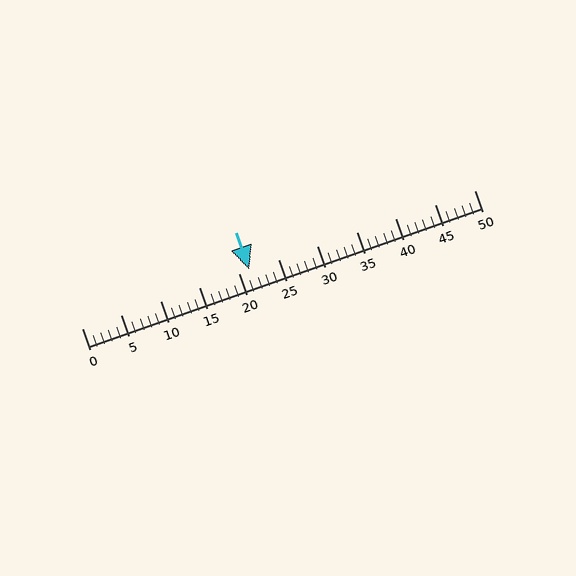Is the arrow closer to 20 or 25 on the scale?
The arrow is closer to 20.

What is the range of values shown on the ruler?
The ruler shows values from 0 to 50.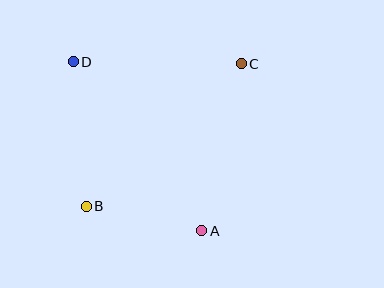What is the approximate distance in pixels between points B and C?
The distance between B and C is approximately 210 pixels.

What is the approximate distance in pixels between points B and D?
The distance between B and D is approximately 145 pixels.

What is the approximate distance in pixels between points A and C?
The distance between A and C is approximately 172 pixels.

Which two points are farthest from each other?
Points A and D are farthest from each other.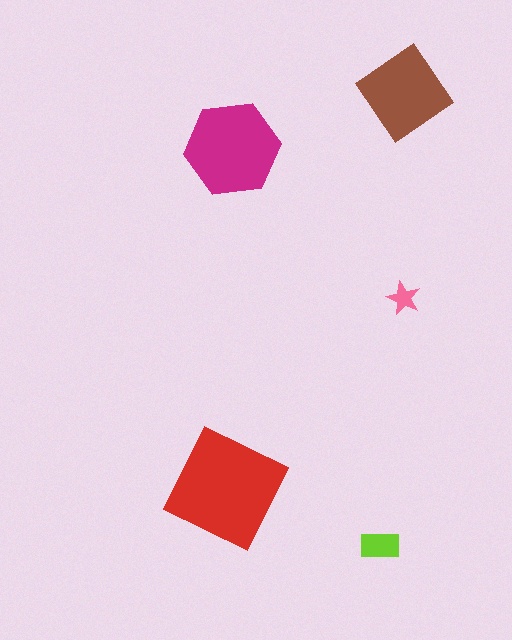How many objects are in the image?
There are 5 objects in the image.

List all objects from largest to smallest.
The red square, the magenta hexagon, the brown diamond, the lime rectangle, the pink star.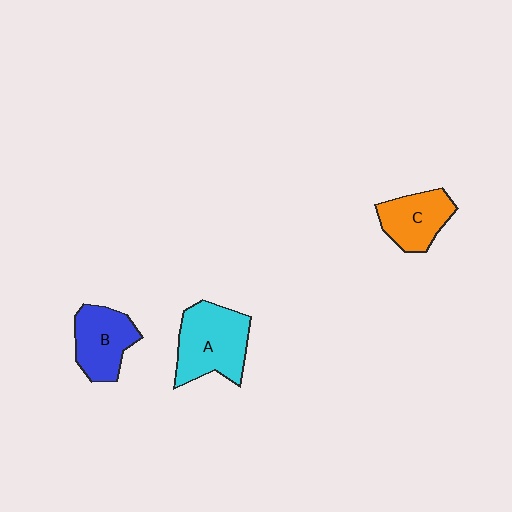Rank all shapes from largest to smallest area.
From largest to smallest: A (cyan), B (blue), C (orange).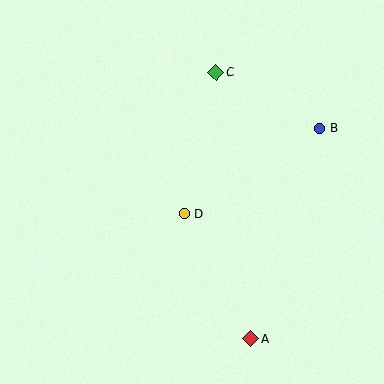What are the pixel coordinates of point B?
Point B is at (320, 129).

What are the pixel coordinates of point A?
Point A is at (251, 339).